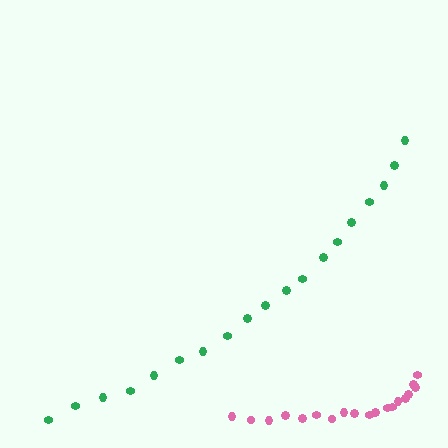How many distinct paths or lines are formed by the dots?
There are 2 distinct paths.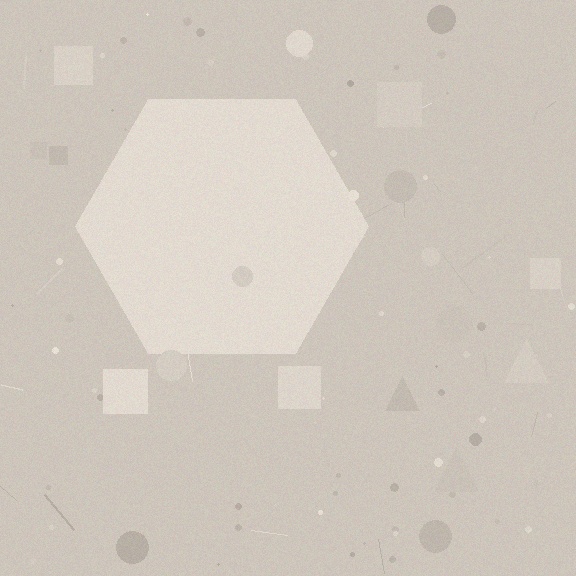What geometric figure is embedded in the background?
A hexagon is embedded in the background.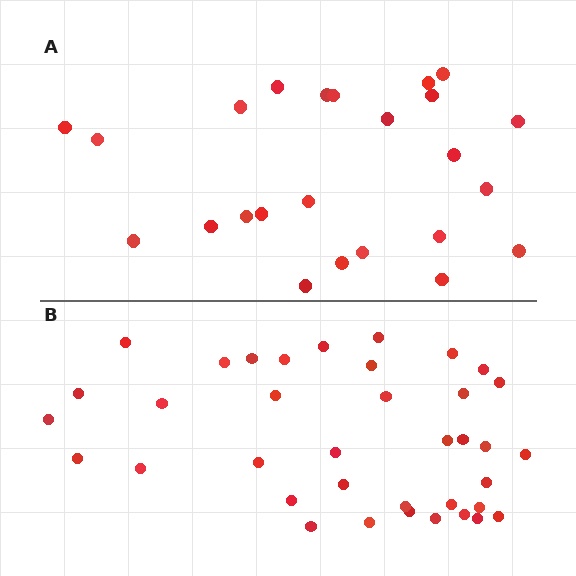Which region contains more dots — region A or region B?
Region B (the bottom region) has more dots.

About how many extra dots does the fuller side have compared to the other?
Region B has approximately 15 more dots than region A.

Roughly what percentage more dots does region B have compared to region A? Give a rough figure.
About 55% more.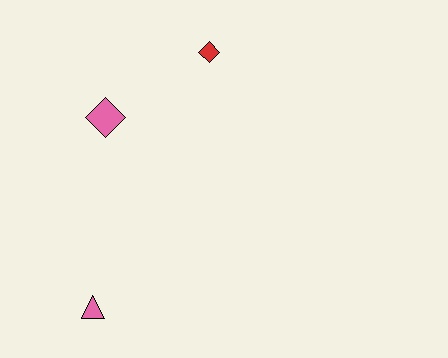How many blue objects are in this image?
There are no blue objects.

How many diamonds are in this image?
There are 2 diamonds.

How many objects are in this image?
There are 3 objects.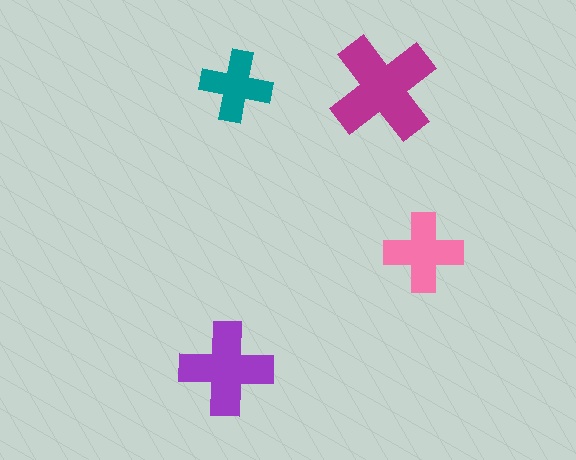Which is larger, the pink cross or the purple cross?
The purple one.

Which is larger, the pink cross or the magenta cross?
The magenta one.